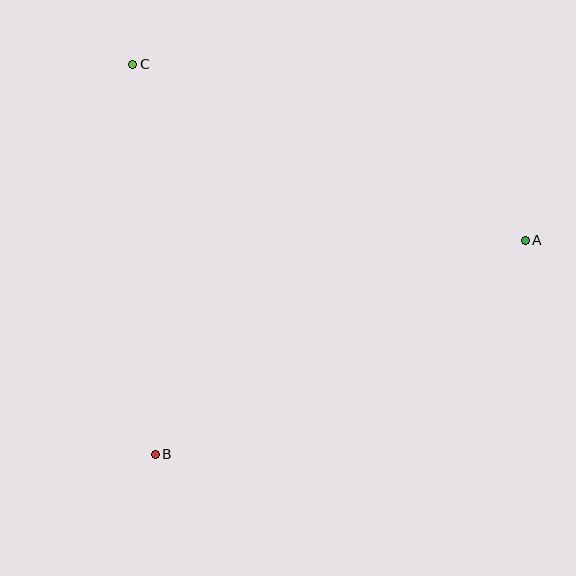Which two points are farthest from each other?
Points A and C are farthest from each other.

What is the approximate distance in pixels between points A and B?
The distance between A and B is approximately 427 pixels.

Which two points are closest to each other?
Points B and C are closest to each other.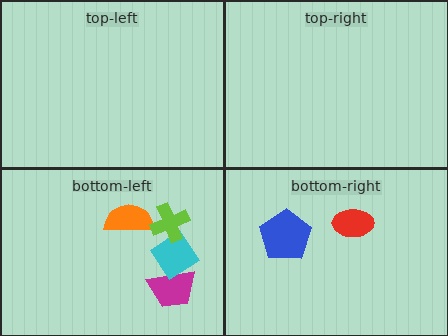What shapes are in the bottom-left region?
The magenta trapezoid, the cyan diamond, the orange semicircle, the lime cross.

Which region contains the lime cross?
The bottom-left region.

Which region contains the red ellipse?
The bottom-right region.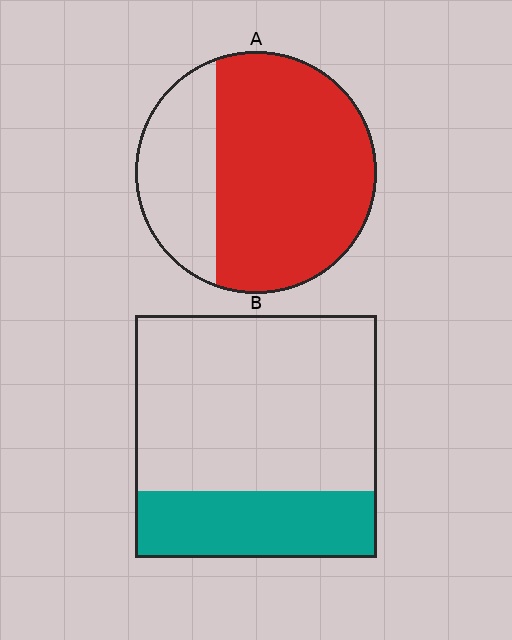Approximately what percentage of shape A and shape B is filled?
A is approximately 70% and B is approximately 30%.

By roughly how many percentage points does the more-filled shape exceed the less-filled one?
By roughly 45 percentage points (A over B).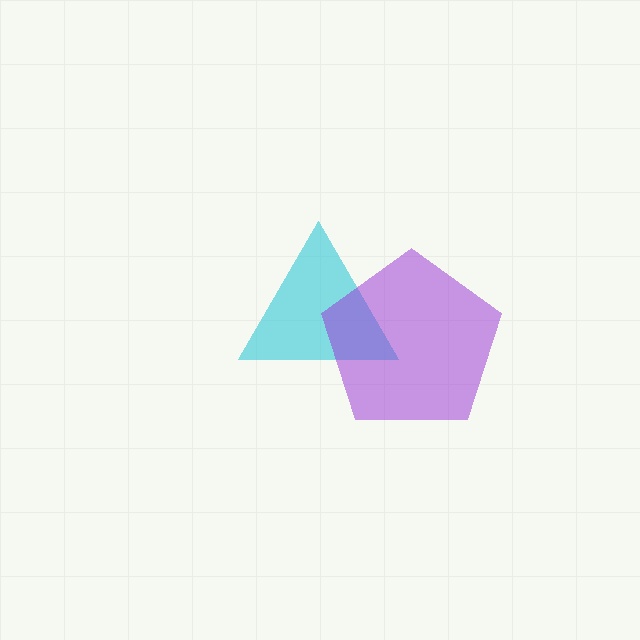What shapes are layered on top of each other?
The layered shapes are: a cyan triangle, a purple pentagon.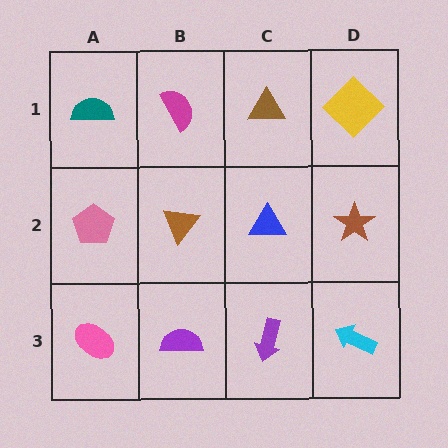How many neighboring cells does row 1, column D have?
2.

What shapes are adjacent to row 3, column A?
A pink pentagon (row 2, column A), a purple semicircle (row 3, column B).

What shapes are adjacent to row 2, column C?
A brown triangle (row 1, column C), a purple arrow (row 3, column C), a brown triangle (row 2, column B), a brown star (row 2, column D).